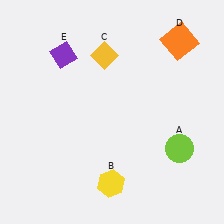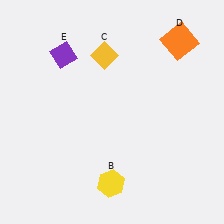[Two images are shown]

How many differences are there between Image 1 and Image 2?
There is 1 difference between the two images.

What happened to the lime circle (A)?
The lime circle (A) was removed in Image 2. It was in the bottom-right area of Image 1.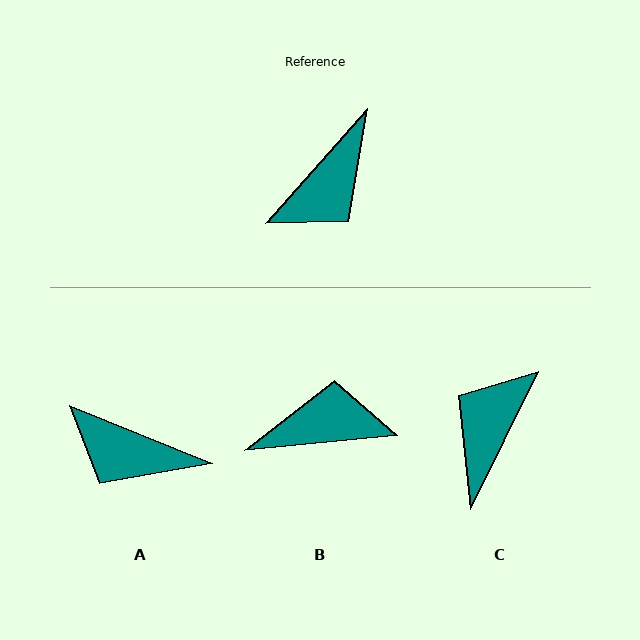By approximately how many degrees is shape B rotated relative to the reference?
Approximately 137 degrees counter-clockwise.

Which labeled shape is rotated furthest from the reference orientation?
C, about 165 degrees away.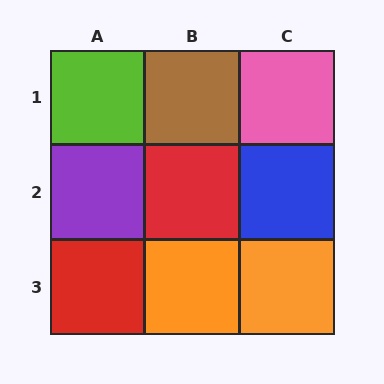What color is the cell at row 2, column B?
Red.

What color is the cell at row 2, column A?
Purple.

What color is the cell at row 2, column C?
Blue.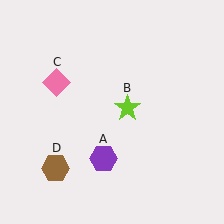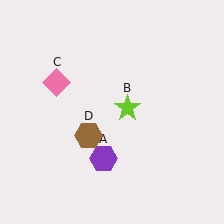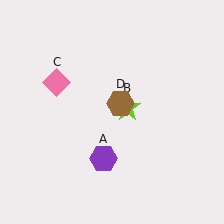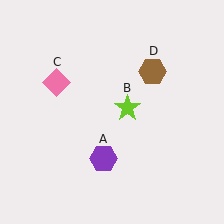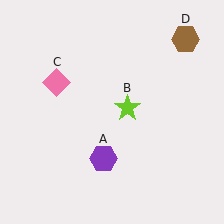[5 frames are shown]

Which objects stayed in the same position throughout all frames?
Purple hexagon (object A) and lime star (object B) and pink diamond (object C) remained stationary.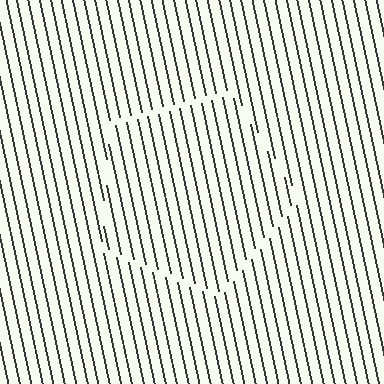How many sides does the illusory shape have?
5 sides — the line-ends trace a pentagon.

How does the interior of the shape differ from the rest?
The interior of the shape contains the same grating, shifted by half a period — the contour is defined by the phase discontinuity where line-ends from the inner and outer gratings abut.